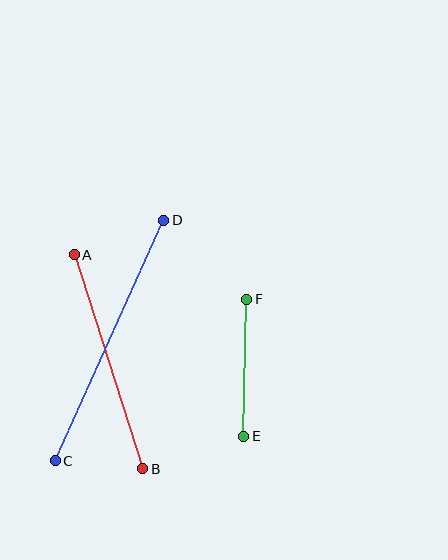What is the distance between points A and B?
The distance is approximately 225 pixels.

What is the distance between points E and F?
The distance is approximately 137 pixels.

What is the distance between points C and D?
The distance is approximately 264 pixels.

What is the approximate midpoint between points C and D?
The midpoint is at approximately (110, 340) pixels.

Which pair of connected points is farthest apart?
Points C and D are farthest apart.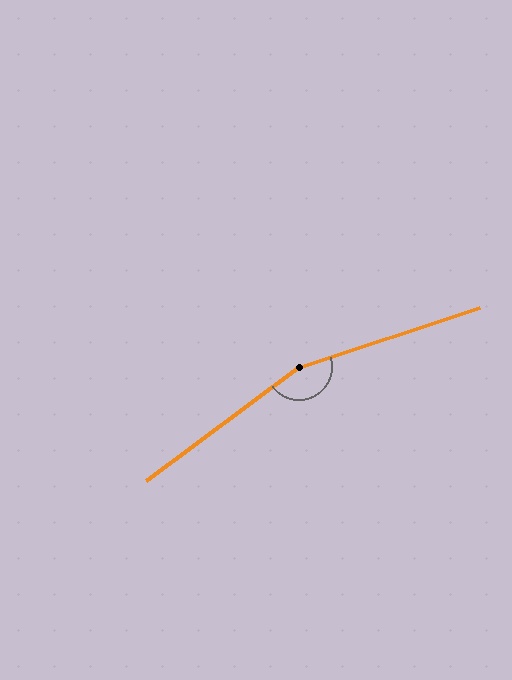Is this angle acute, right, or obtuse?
It is obtuse.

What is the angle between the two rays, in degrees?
Approximately 161 degrees.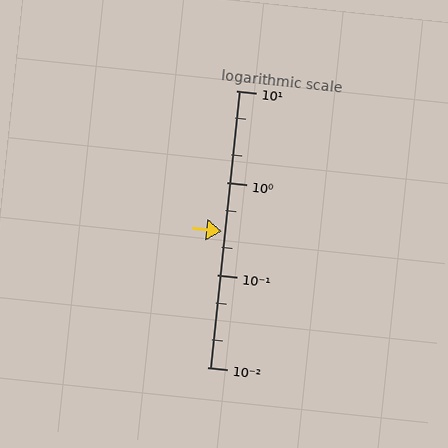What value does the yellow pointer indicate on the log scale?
The pointer indicates approximately 0.3.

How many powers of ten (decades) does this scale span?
The scale spans 3 decades, from 0.01 to 10.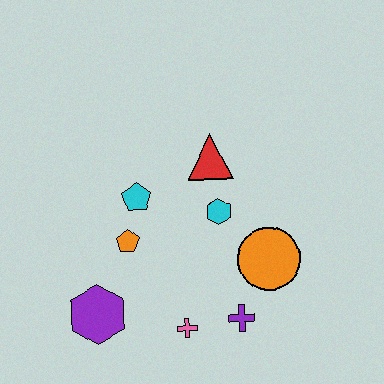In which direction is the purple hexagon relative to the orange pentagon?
The purple hexagon is below the orange pentagon.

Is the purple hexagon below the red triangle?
Yes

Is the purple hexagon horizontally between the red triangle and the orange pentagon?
No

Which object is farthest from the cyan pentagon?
The purple cross is farthest from the cyan pentagon.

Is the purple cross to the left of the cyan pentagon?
No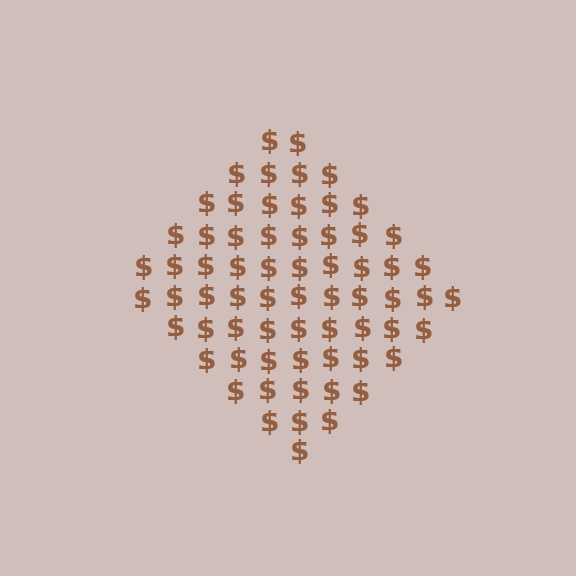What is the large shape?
The large shape is a diamond.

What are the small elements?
The small elements are dollar signs.